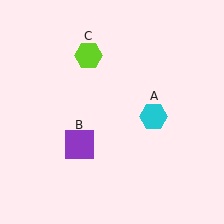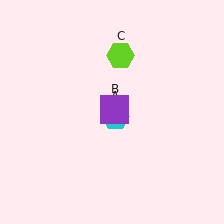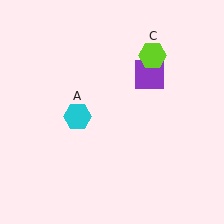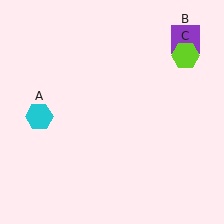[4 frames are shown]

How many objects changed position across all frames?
3 objects changed position: cyan hexagon (object A), purple square (object B), lime hexagon (object C).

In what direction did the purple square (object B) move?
The purple square (object B) moved up and to the right.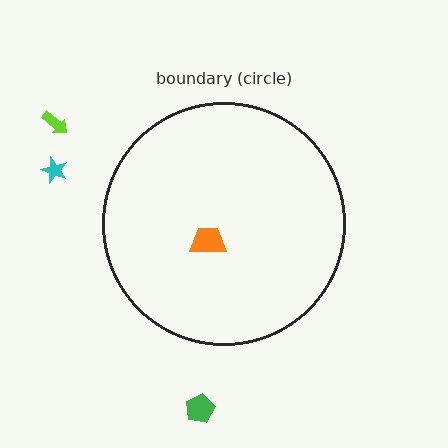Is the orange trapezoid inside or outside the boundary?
Inside.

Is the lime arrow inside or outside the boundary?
Outside.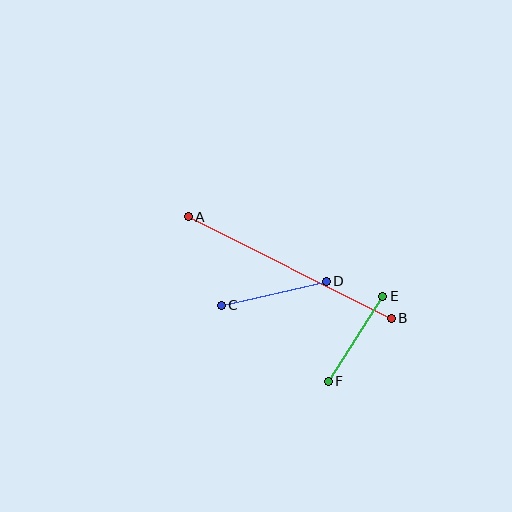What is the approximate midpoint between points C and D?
The midpoint is at approximately (274, 293) pixels.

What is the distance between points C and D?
The distance is approximately 108 pixels.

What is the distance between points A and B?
The distance is approximately 227 pixels.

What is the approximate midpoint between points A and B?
The midpoint is at approximately (290, 268) pixels.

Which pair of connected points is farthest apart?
Points A and B are farthest apart.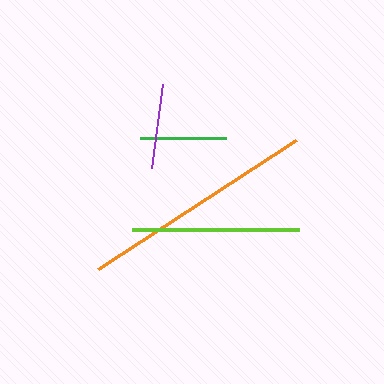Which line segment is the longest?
The orange line is the longest at approximately 236 pixels.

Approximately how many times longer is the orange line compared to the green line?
The orange line is approximately 2.7 times the length of the green line.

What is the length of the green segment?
The green segment is approximately 86 pixels long.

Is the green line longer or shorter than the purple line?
The green line is longer than the purple line.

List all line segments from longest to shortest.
From longest to shortest: orange, lime, green, purple.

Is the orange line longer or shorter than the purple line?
The orange line is longer than the purple line.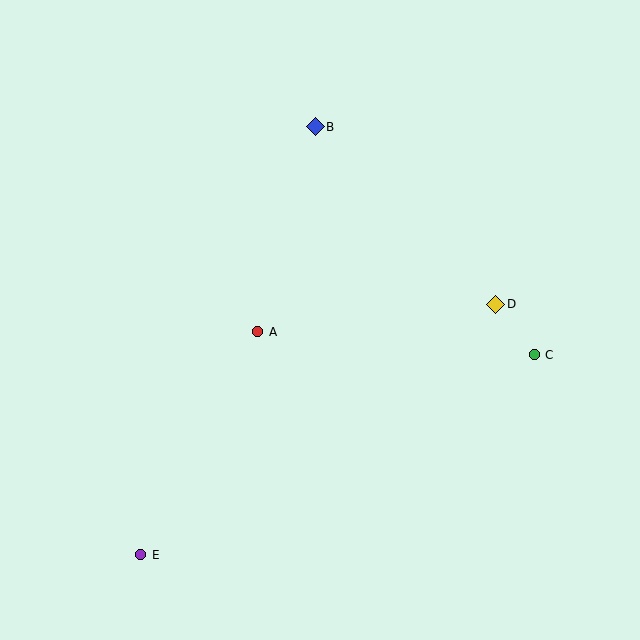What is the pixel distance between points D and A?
The distance between D and A is 240 pixels.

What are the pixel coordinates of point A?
Point A is at (258, 332).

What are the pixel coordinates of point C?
Point C is at (534, 355).